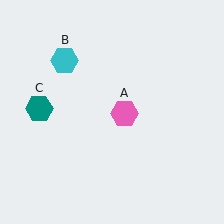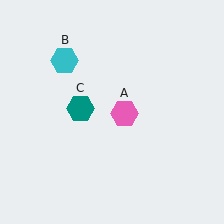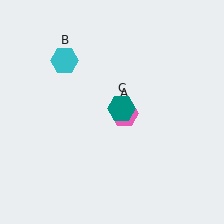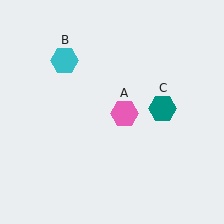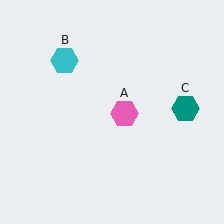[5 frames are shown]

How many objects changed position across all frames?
1 object changed position: teal hexagon (object C).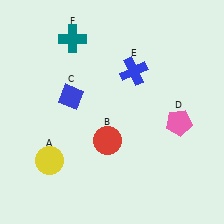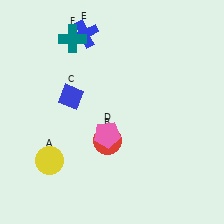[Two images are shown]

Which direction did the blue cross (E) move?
The blue cross (E) moved left.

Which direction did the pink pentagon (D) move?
The pink pentagon (D) moved left.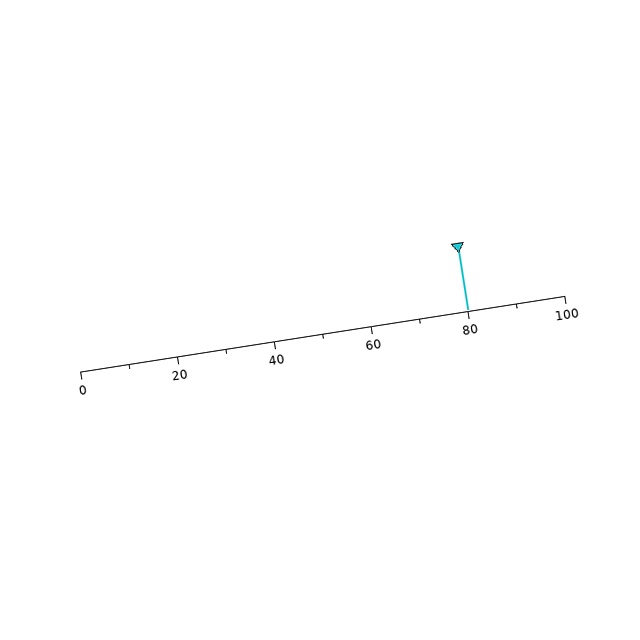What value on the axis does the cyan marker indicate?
The marker indicates approximately 80.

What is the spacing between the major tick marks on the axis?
The major ticks are spaced 20 apart.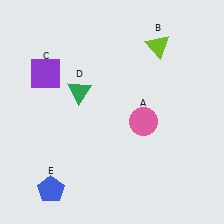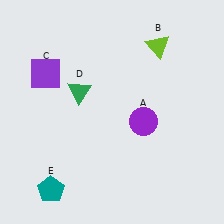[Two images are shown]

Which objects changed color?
A changed from pink to purple. E changed from blue to teal.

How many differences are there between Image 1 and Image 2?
There are 2 differences between the two images.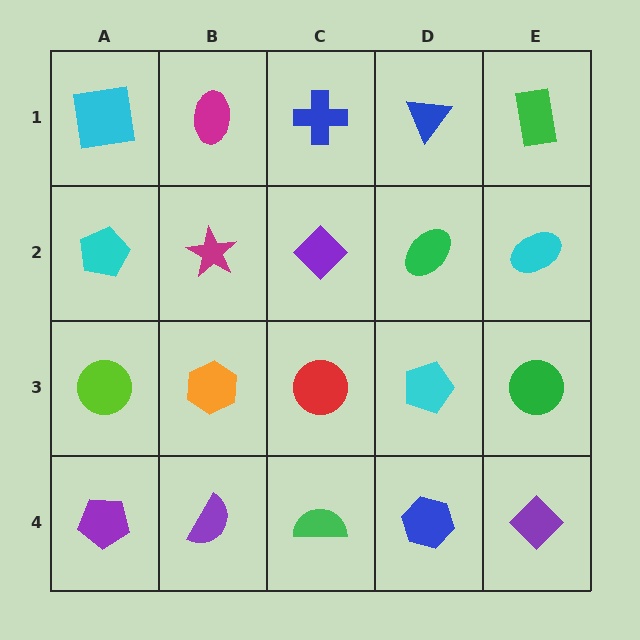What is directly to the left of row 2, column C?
A magenta star.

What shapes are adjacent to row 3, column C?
A purple diamond (row 2, column C), a green semicircle (row 4, column C), an orange hexagon (row 3, column B), a cyan pentagon (row 3, column D).